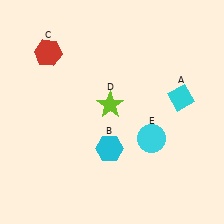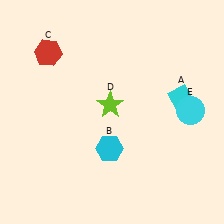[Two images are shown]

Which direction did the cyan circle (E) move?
The cyan circle (E) moved right.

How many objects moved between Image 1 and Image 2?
1 object moved between the two images.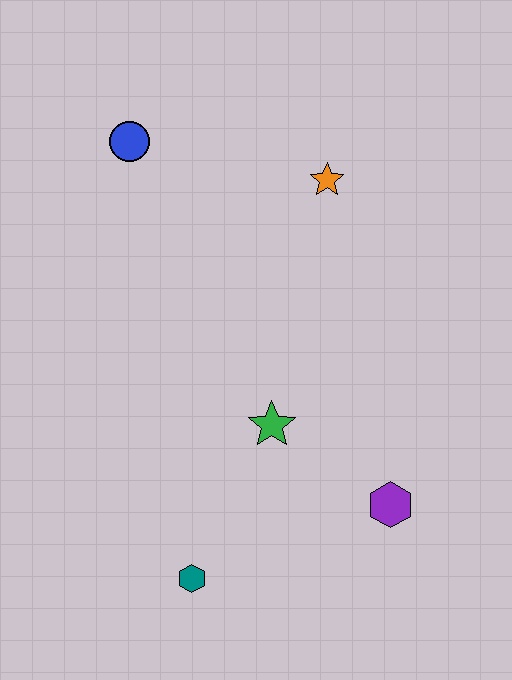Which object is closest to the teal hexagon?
The green star is closest to the teal hexagon.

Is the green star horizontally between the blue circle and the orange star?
Yes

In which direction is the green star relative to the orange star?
The green star is below the orange star.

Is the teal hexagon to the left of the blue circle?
No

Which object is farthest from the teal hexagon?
The blue circle is farthest from the teal hexagon.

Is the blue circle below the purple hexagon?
No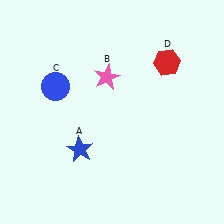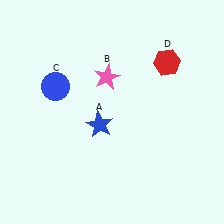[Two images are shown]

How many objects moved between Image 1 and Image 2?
1 object moved between the two images.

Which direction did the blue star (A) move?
The blue star (A) moved up.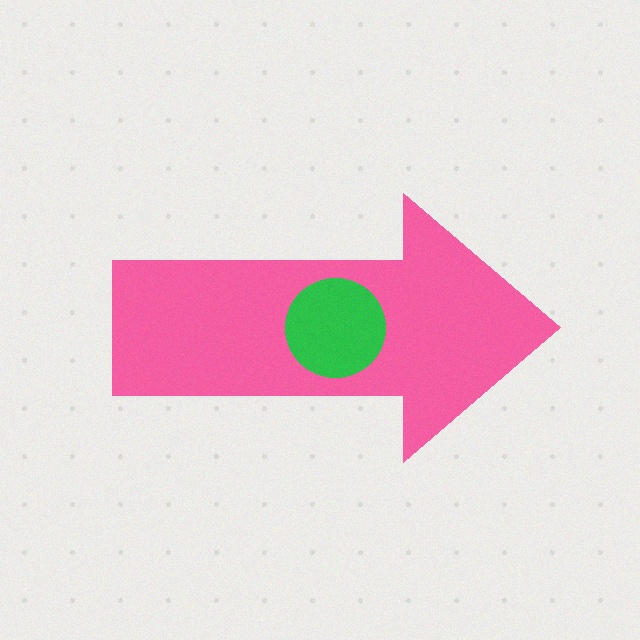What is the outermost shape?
The pink arrow.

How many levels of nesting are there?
2.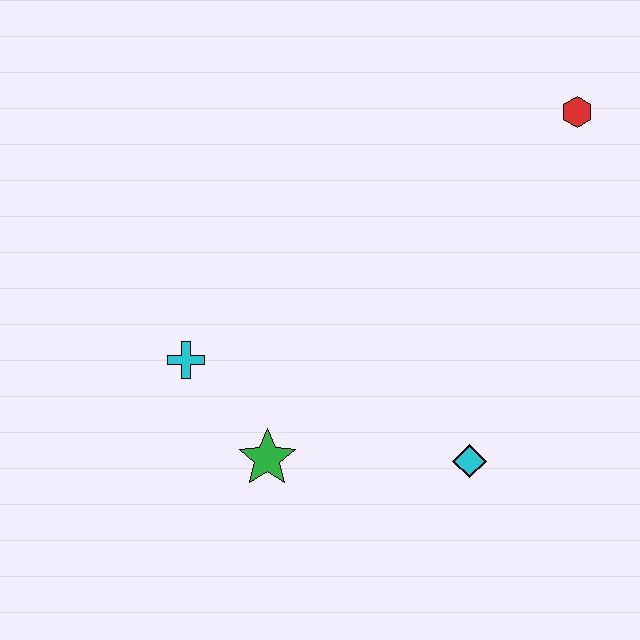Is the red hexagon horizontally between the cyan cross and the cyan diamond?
No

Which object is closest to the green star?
The cyan cross is closest to the green star.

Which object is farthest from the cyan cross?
The red hexagon is farthest from the cyan cross.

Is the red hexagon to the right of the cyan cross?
Yes